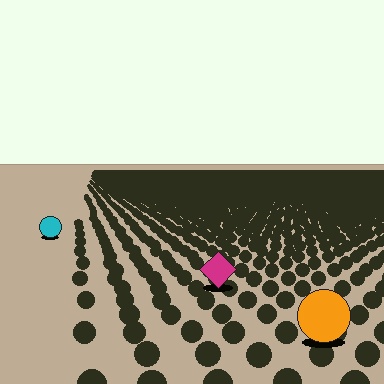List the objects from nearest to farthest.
From nearest to farthest: the orange circle, the magenta diamond, the cyan circle.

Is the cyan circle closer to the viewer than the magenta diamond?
No. The magenta diamond is closer — you can tell from the texture gradient: the ground texture is coarser near it.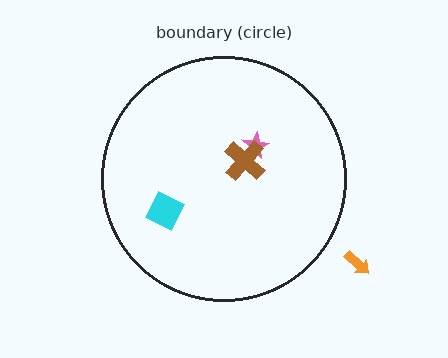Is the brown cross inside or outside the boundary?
Inside.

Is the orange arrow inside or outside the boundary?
Outside.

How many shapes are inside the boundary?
3 inside, 1 outside.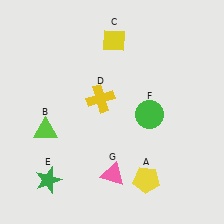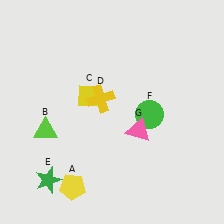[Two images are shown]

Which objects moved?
The objects that moved are: the yellow pentagon (A), the yellow diamond (C), the pink triangle (G).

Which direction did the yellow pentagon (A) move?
The yellow pentagon (A) moved left.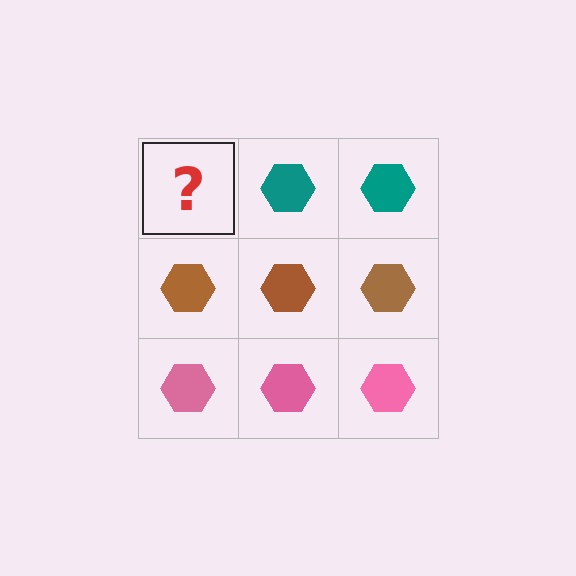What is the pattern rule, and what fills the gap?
The rule is that each row has a consistent color. The gap should be filled with a teal hexagon.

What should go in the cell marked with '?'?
The missing cell should contain a teal hexagon.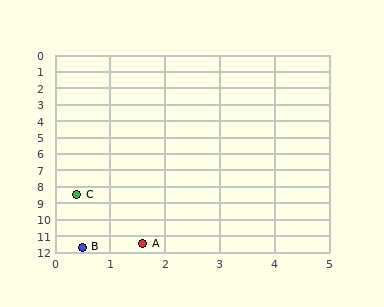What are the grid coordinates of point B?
Point B is at approximately (0.5, 11.7).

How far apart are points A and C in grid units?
Points A and C are about 3.2 grid units apart.